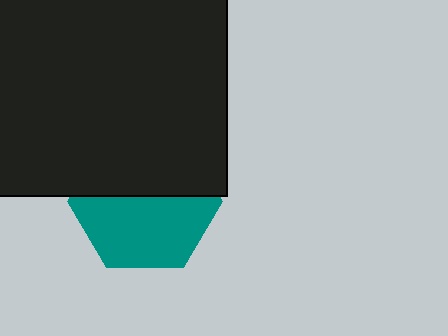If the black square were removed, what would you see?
You would see the complete teal hexagon.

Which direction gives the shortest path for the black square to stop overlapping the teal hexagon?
Moving up gives the shortest separation.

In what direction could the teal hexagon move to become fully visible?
The teal hexagon could move down. That would shift it out from behind the black square entirely.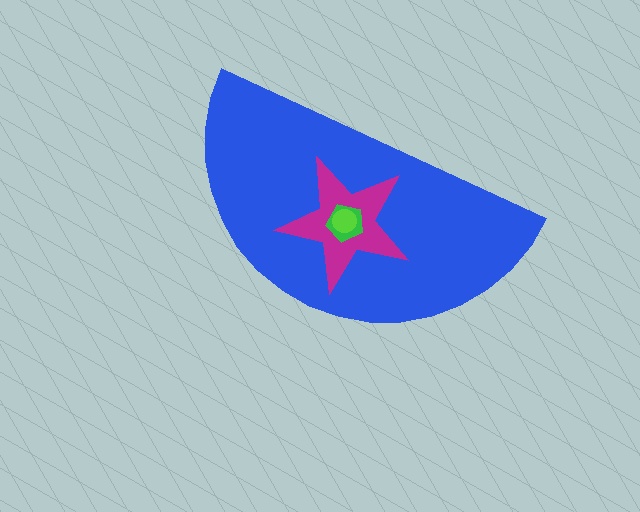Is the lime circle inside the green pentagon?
Yes.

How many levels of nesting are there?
4.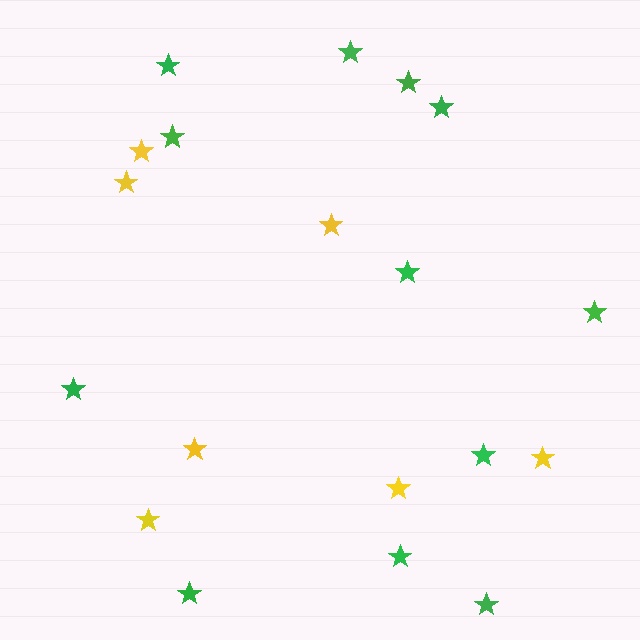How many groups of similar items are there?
There are 2 groups: one group of green stars (12) and one group of yellow stars (7).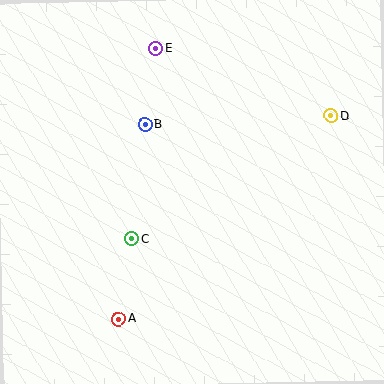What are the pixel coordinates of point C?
Point C is at (132, 239).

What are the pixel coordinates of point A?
Point A is at (118, 319).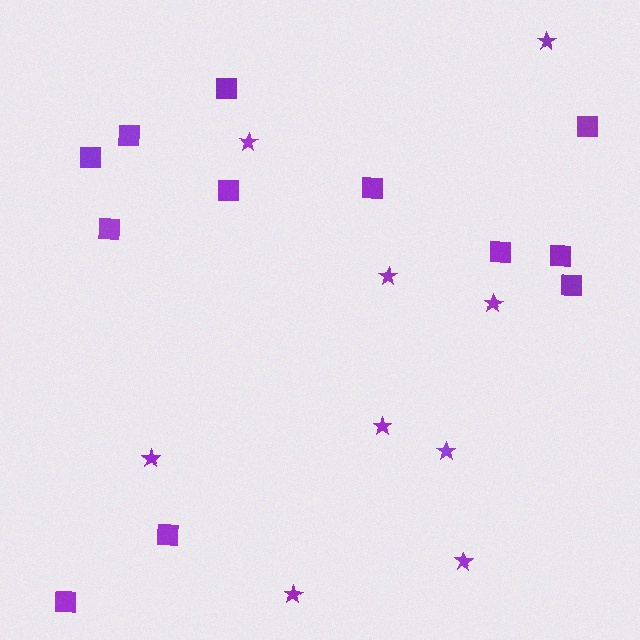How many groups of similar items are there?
There are 2 groups: one group of squares (12) and one group of stars (9).